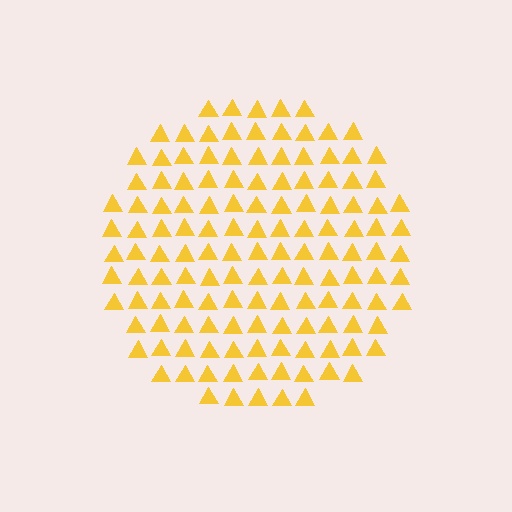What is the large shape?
The large shape is a circle.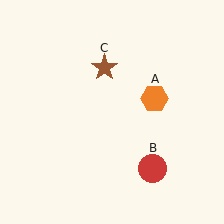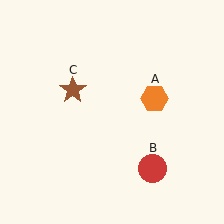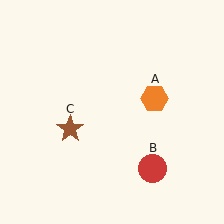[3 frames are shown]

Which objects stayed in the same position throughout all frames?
Orange hexagon (object A) and red circle (object B) remained stationary.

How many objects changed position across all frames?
1 object changed position: brown star (object C).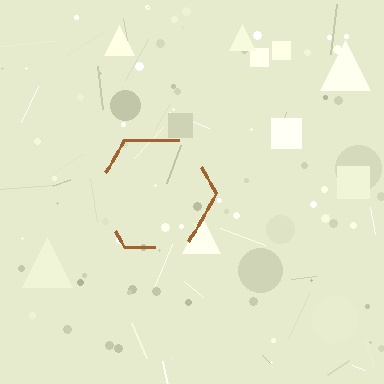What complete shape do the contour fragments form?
The contour fragments form a hexagon.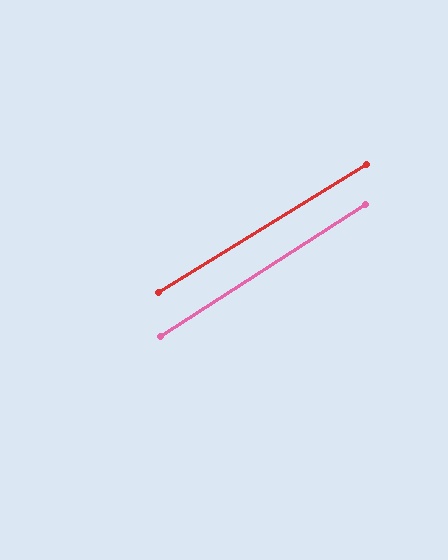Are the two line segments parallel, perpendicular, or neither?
Parallel — their directions differ by only 1.1°.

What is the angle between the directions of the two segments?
Approximately 1 degree.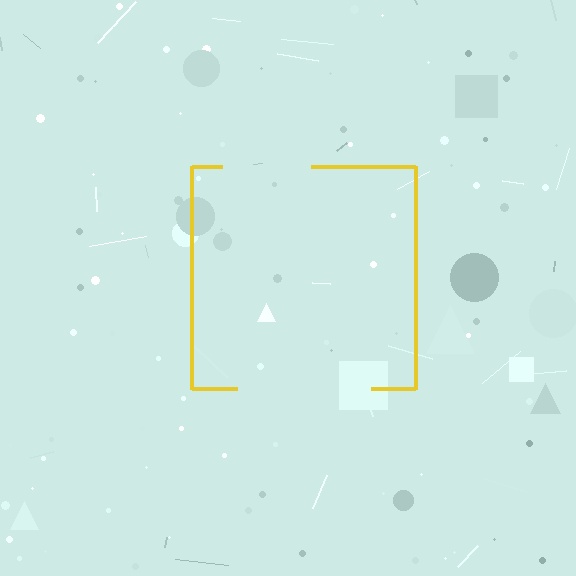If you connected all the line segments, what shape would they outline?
They would outline a square.